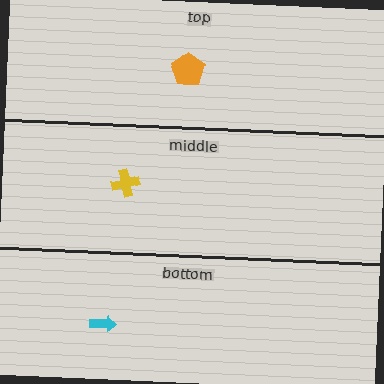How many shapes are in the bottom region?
1.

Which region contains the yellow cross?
The middle region.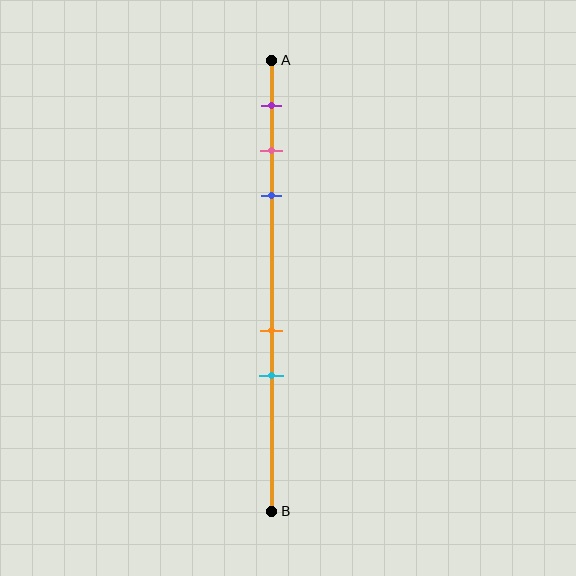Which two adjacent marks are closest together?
The pink and blue marks are the closest adjacent pair.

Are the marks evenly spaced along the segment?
No, the marks are not evenly spaced.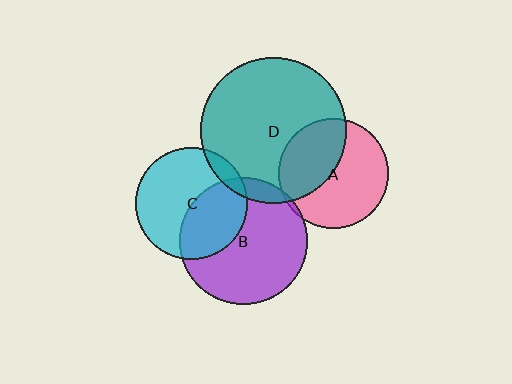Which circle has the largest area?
Circle D (teal).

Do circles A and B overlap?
Yes.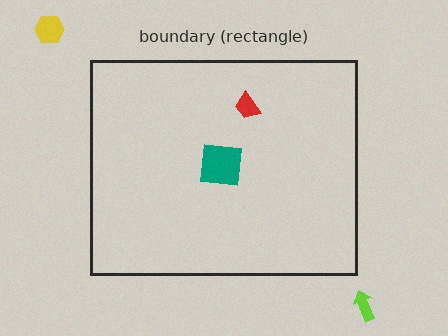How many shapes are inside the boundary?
2 inside, 2 outside.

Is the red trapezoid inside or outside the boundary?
Inside.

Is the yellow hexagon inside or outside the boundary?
Outside.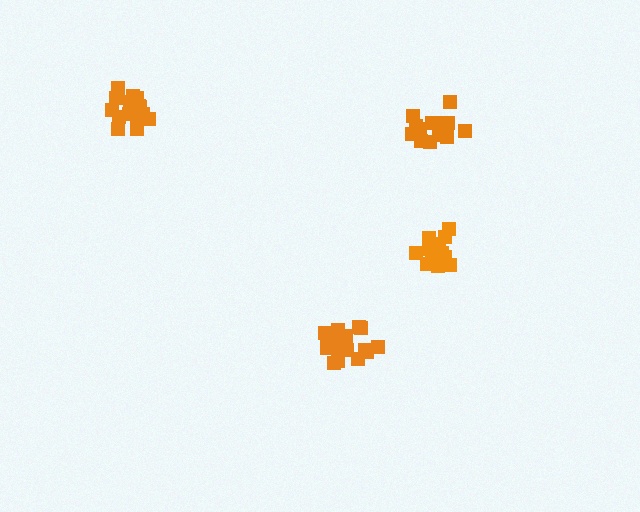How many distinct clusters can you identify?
There are 4 distinct clusters.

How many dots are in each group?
Group 1: 14 dots, Group 2: 17 dots, Group 3: 16 dots, Group 4: 18 dots (65 total).